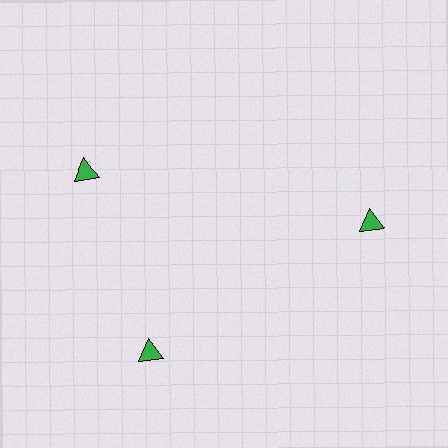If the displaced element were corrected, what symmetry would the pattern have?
It would have 3-fold rotational symmetry — the pattern would map onto itself every 120 degrees.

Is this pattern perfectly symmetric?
No. The 3 green triangles are arranged in a ring, but one element near the 11 o'clock position is rotated out of alignment along the ring, breaking the 3-fold rotational symmetry.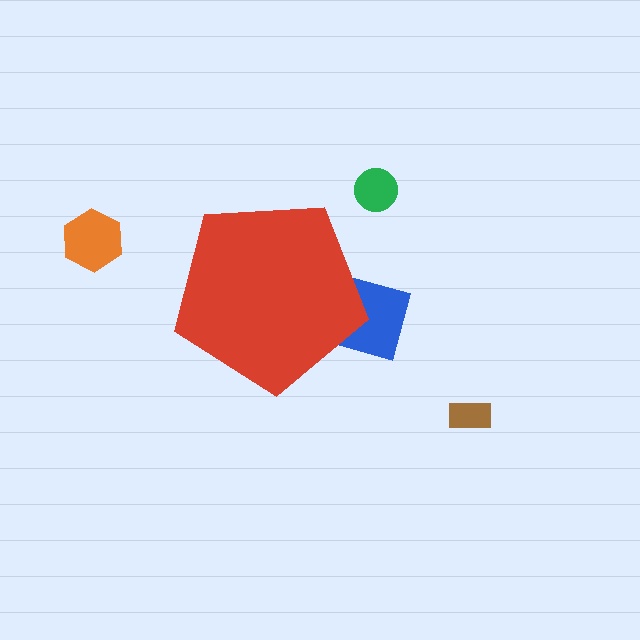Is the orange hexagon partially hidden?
No, the orange hexagon is fully visible.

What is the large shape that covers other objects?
A red pentagon.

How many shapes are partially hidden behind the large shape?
1 shape is partially hidden.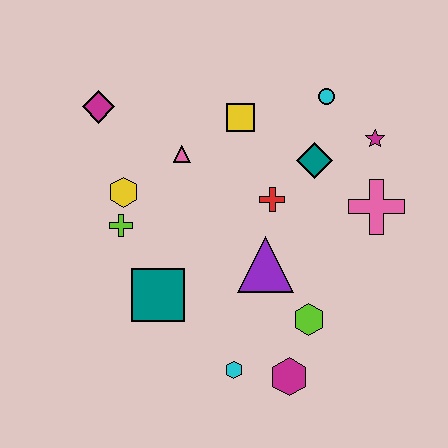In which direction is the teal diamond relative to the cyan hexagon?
The teal diamond is above the cyan hexagon.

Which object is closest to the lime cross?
The yellow hexagon is closest to the lime cross.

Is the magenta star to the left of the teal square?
No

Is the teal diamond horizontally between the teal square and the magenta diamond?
No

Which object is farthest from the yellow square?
The magenta hexagon is farthest from the yellow square.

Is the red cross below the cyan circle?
Yes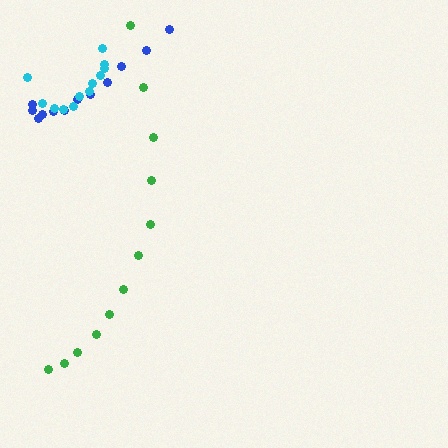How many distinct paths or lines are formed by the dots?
There are 3 distinct paths.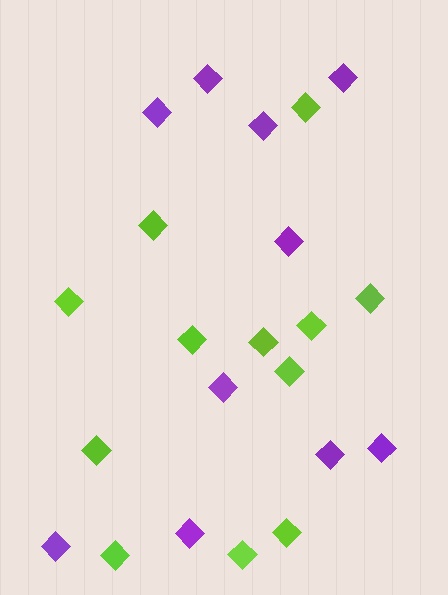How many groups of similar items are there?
There are 2 groups: one group of purple diamonds (10) and one group of lime diamonds (12).